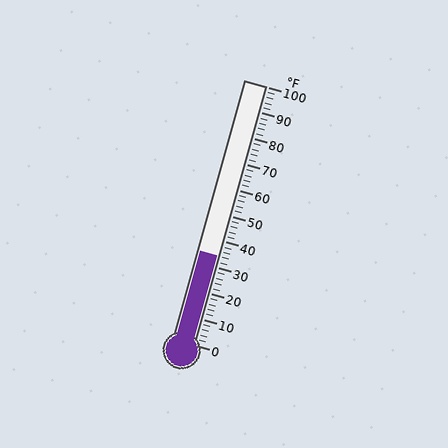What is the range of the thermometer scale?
The thermometer scale ranges from 0°F to 100°F.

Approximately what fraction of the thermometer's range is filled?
The thermometer is filled to approximately 35% of its range.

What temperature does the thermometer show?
The thermometer shows approximately 34°F.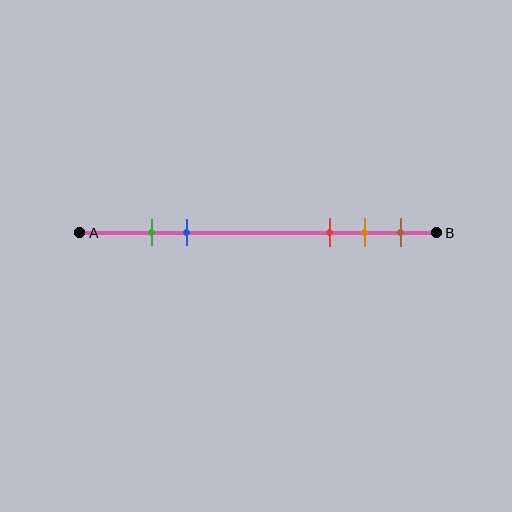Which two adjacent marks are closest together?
The green and blue marks are the closest adjacent pair.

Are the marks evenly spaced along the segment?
No, the marks are not evenly spaced.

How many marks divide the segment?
There are 5 marks dividing the segment.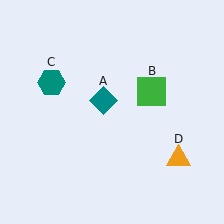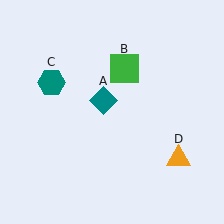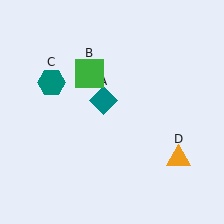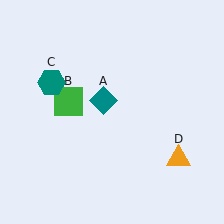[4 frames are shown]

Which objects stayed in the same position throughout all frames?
Teal diamond (object A) and teal hexagon (object C) and orange triangle (object D) remained stationary.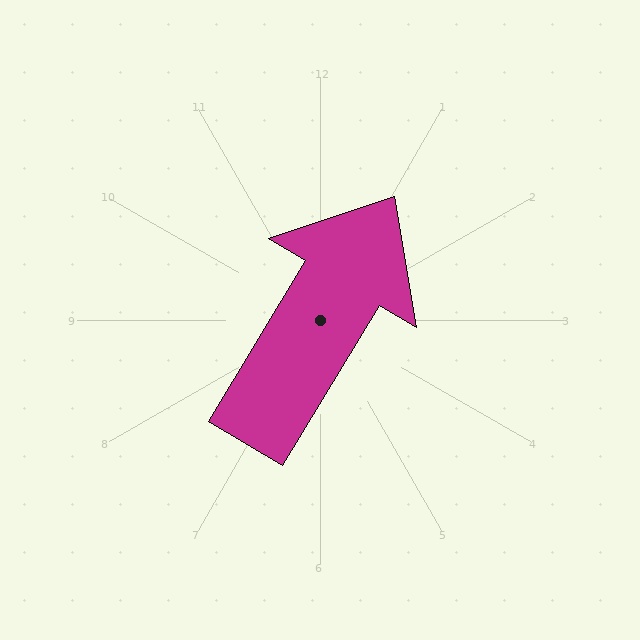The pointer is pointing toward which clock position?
Roughly 1 o'clock.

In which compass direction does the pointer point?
Northeast.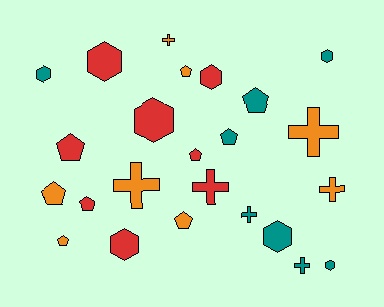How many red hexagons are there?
There are 4 red hexagons.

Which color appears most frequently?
Teal, with 8 objects.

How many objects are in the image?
There are 24 objects.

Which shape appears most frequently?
Pentagon, with 9 objects.